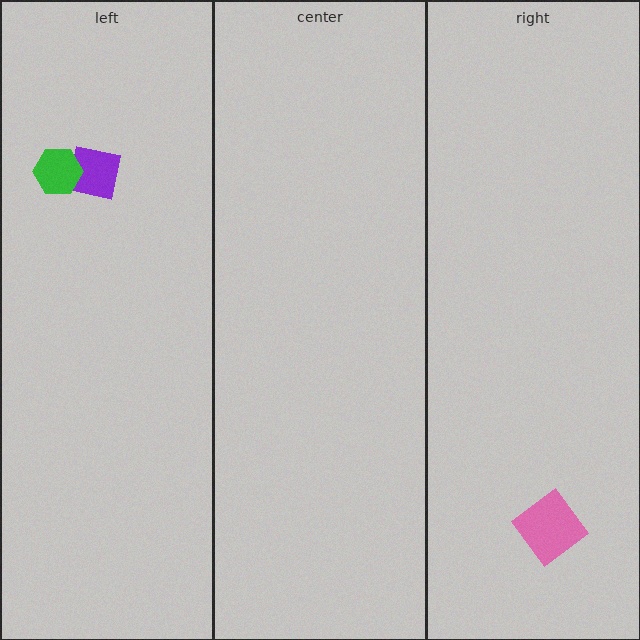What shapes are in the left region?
The purple square, the green hexagon.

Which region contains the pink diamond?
The right region.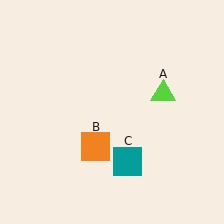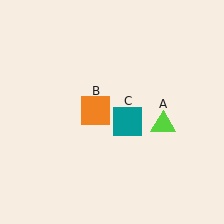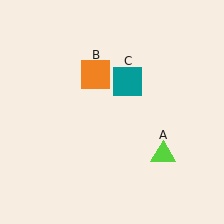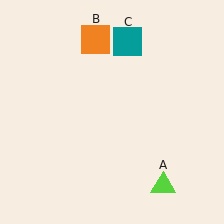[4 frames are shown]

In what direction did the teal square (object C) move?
The teal square (object C) moved up.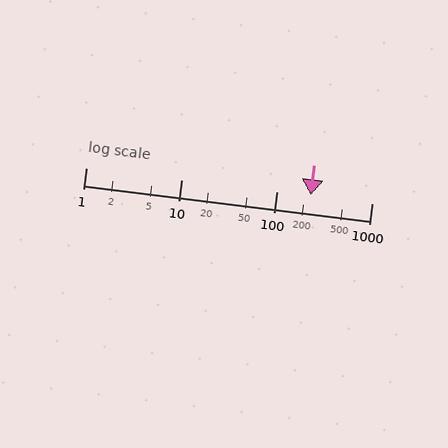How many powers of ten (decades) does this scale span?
The scale spans 3 decades, from 1 to 1000.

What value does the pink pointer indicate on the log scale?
The pointer indicates approximately 230.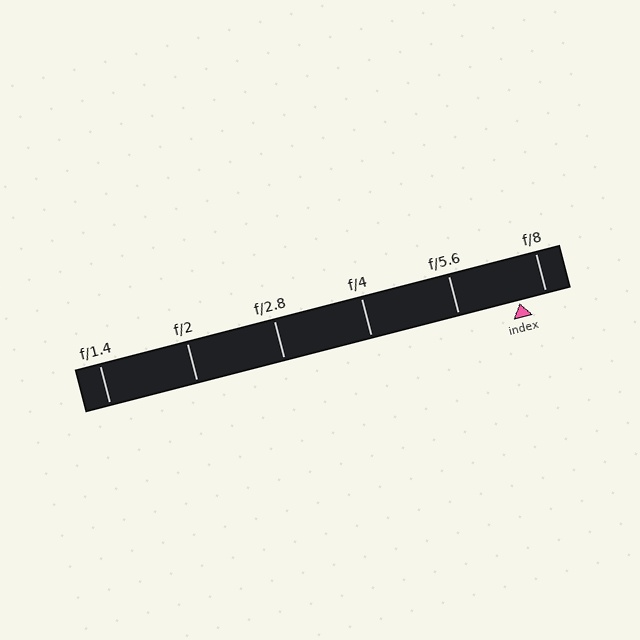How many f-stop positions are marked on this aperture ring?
There are 6 f-stop positions marked.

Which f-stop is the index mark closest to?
The index mark is closest to f/8.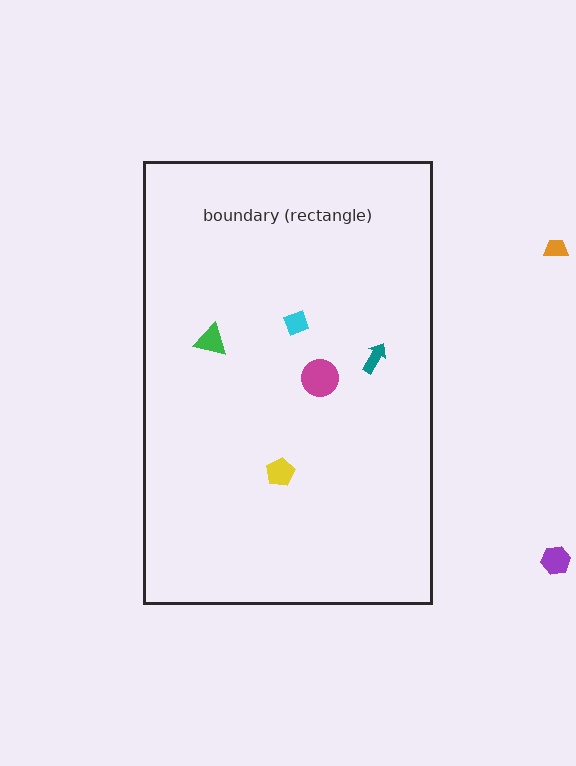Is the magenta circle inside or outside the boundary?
Inside.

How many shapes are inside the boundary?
5 inside, 2 outside.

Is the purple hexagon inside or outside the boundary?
Outside.